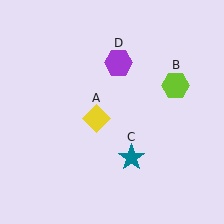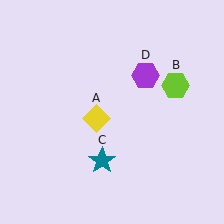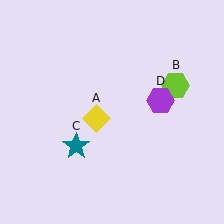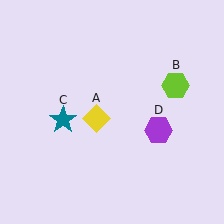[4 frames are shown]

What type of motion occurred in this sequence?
The teal star (object C), purple hexagon (object D) rotated clockwise around the center of the scene.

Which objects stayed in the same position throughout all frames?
Yellow diamond (object A) and lime hexagon (object B) remained stationary.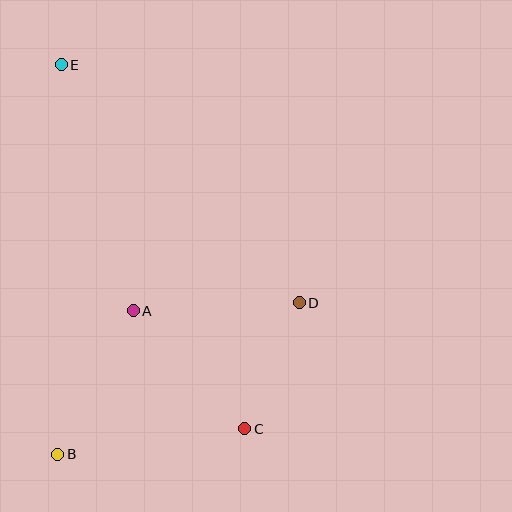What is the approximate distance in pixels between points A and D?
The distance between A and D is approximately 166 pixels.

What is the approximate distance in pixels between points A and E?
The distance between A and E is approximately 256 pixels.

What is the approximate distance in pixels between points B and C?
The distance between B and C is approximately 188 pixels.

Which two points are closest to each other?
Points C and D are closest to each other.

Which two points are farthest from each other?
Points C and E are farthest from each other.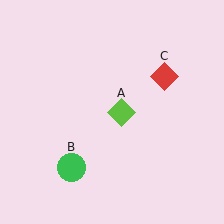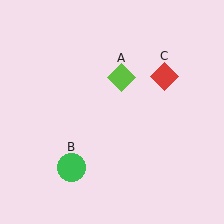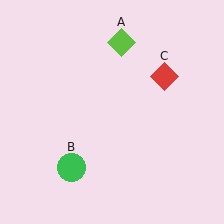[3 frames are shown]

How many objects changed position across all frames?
1 object changed position: lime diamond (object A).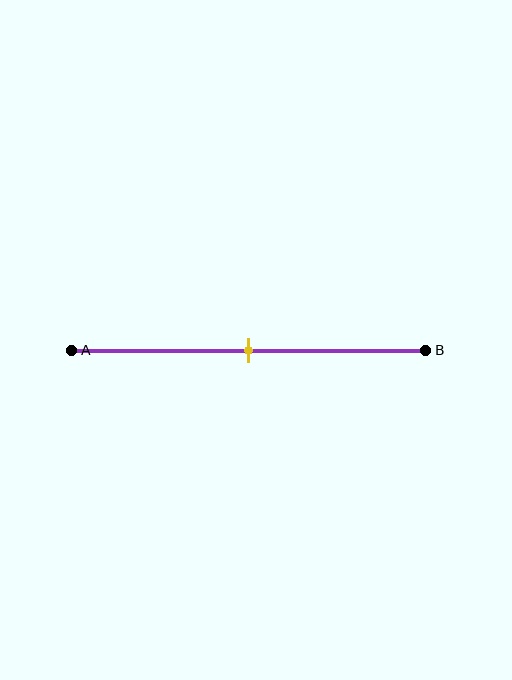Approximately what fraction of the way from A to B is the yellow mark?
The yellow mark is approximately 50% of the way from A to B.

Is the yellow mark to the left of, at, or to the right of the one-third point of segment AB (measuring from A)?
The yellow mark is to the right of the one-third point of segment AB.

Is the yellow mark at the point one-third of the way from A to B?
No, the mark is at about 50% from A, not at the 33% one-third point.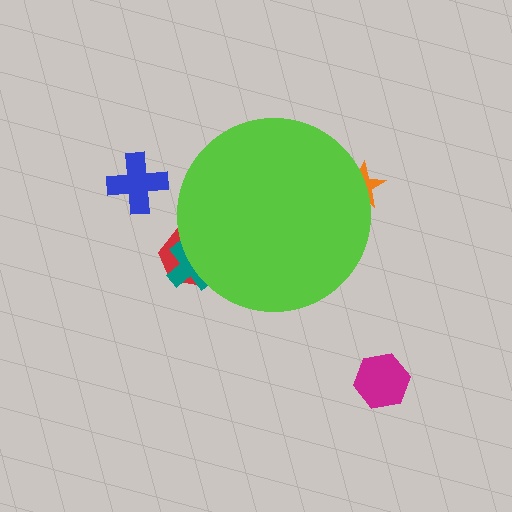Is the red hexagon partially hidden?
Yes, the red hexagon is partially hidden behind the lime circle.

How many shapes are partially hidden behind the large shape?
3 shapes are partially hidden.